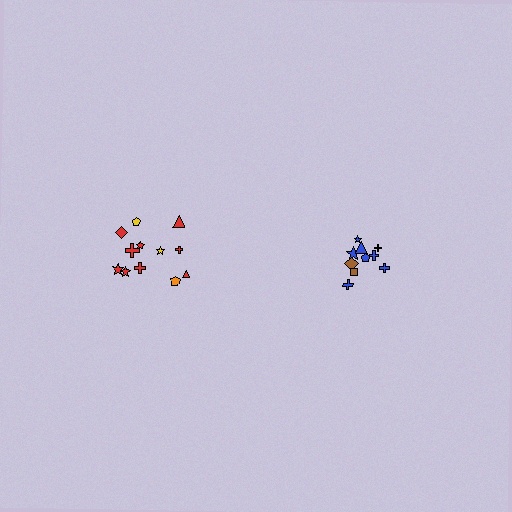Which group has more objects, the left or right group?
The left group.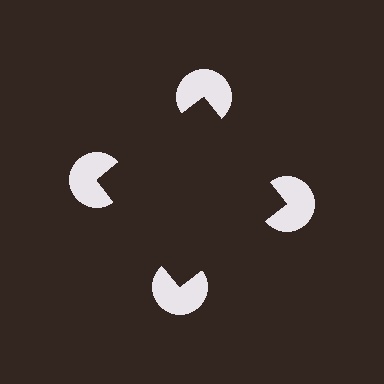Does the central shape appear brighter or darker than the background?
It typically appears slightly darker than the background, even though no actual brightness change is drawn.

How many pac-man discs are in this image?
There are 4 — one at each vertex of the illusory square.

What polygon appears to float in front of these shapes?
An illusory square — its edges are inferred from the aligned wedge cuts in the pac-man discs, not physically drawn.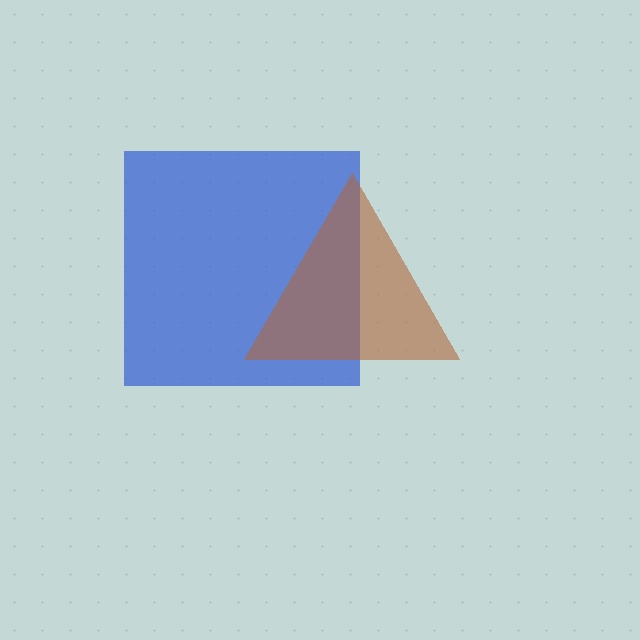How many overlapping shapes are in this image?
There are 2 overlapping shapes in the image.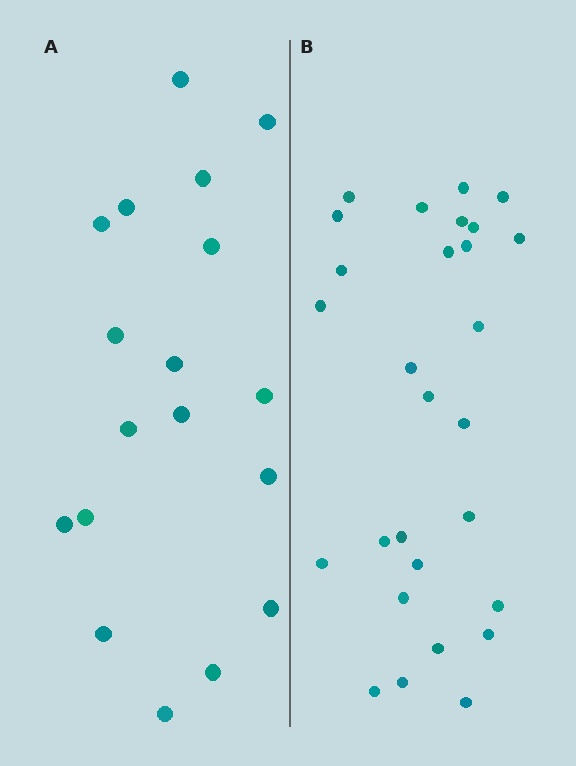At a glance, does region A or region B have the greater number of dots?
Region B (the right region) has more dots.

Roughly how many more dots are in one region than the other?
Region B has roughly 10 or so more dots than region A.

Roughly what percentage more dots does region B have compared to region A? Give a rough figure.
About 55% more.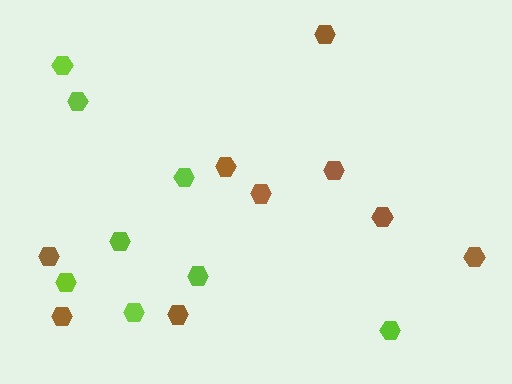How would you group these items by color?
There are 2 groups: one group of brown hexagons (9) and one group of lime hexagons (8).